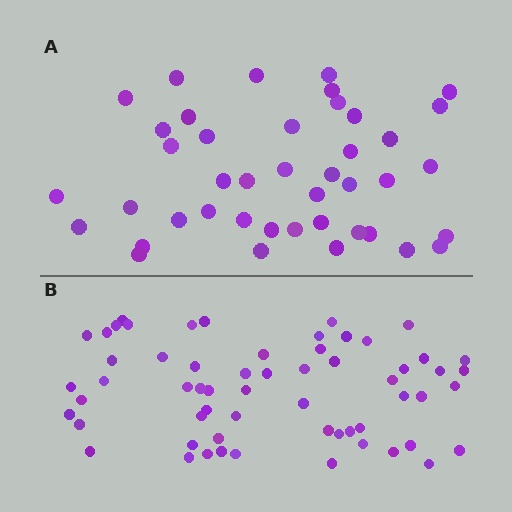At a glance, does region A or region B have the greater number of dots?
Region B (the bottom region) has more dots.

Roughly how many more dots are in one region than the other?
Region B has approximately 20 more dots than region A.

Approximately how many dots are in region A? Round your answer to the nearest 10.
About 40 dots. (The exact count is 42, which rounds to 40.)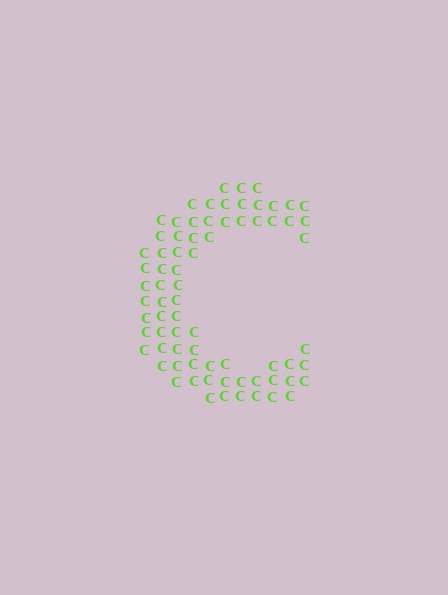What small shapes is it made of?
It is made of small letter C's.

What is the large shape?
The large shape is the letter C.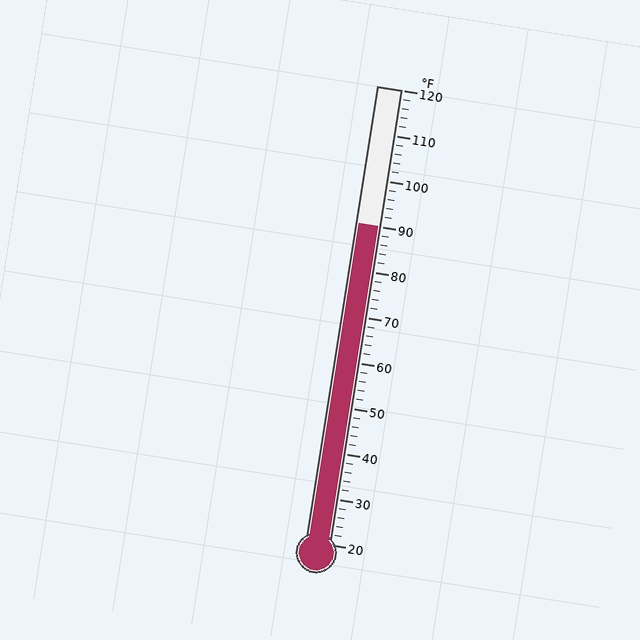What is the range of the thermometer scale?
The thermometer scale ranges from 20°F to 120°F.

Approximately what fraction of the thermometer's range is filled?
The thermometer is filled to approximately 70% of its range.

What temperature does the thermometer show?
The thermometer shows approximately 90°F.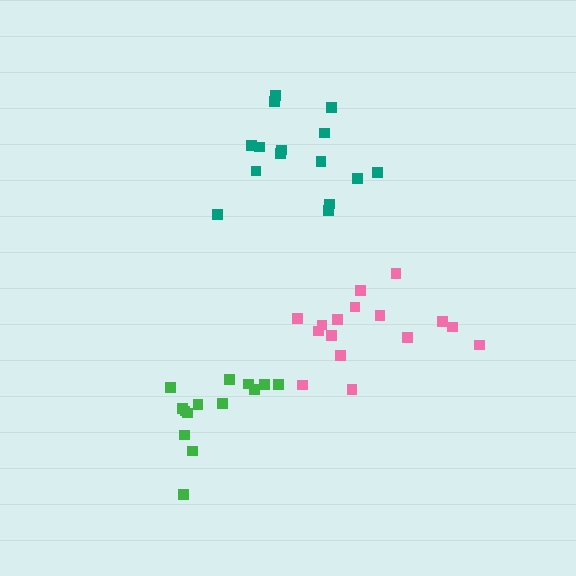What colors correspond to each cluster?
The clusters are colored: teal, green, pink.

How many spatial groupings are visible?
There are 3 spatial groupings.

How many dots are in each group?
Group 1: 15 dots, Group 2: 14 dots, Group 3: 16 dots (45 total).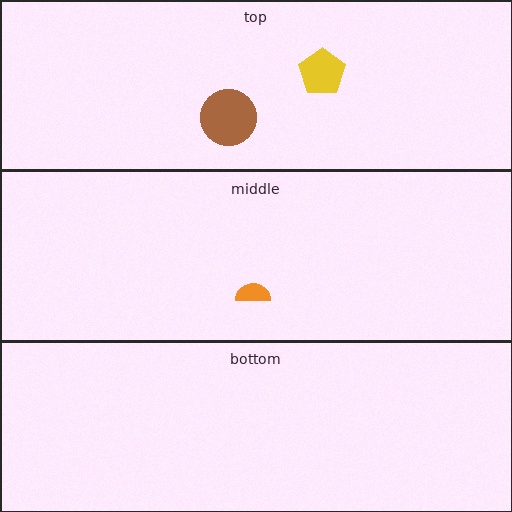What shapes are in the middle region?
The orange semicircle.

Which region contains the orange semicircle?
The middle region.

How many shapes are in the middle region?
1.